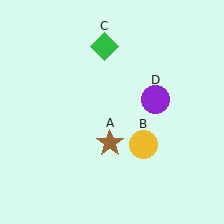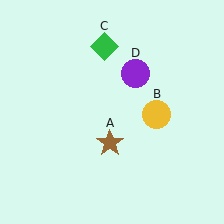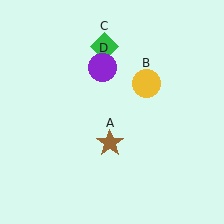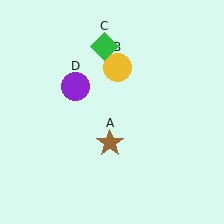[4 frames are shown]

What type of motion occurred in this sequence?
The yellow circle (object B), purple circle (object D) rotated counterclockwise around the center of the scene.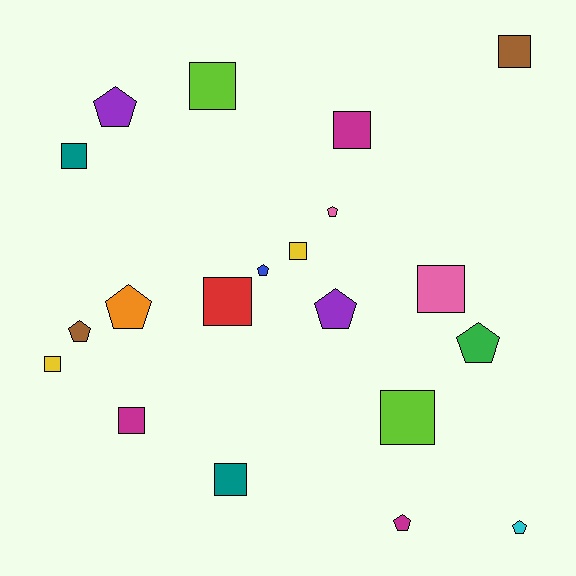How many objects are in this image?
There are 20 objects.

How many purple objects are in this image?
There are 2 purple objects.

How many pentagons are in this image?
There are 9 pentagons.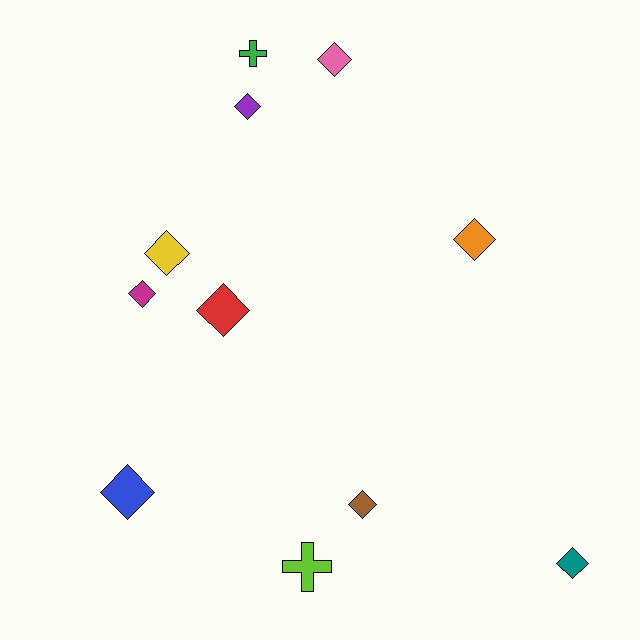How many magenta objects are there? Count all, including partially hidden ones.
There is 1 magenta object.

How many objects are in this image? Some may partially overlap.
There are 11 objects.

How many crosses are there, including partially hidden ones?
There are 2 crosses.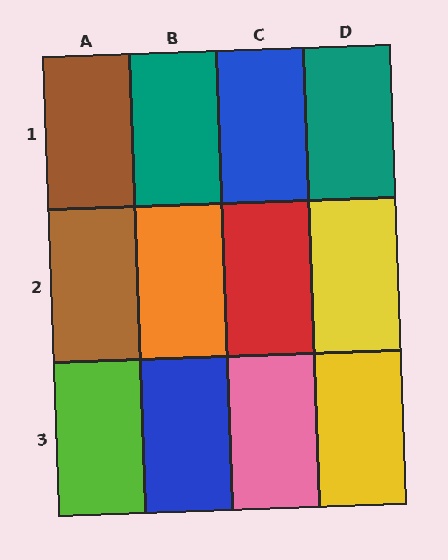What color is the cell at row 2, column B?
Orange.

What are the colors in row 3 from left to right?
Lime, blue, pink, yellow.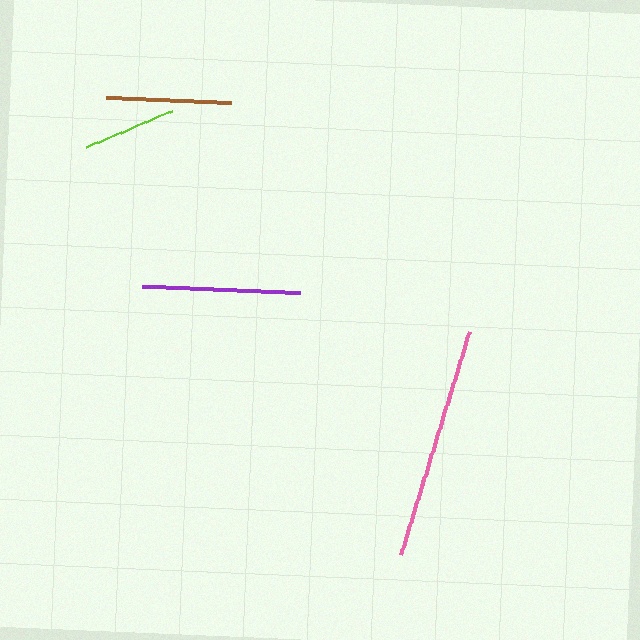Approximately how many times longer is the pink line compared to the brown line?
The pink line is approximately 1.9 times the length of the brown line.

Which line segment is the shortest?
The lime line is the shortest at approximately 94 pixels.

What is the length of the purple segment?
The purple segment is approximately 157 pixels long.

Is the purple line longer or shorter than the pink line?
The pink line is longer than the purple line.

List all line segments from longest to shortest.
From longest to shortest: pink, purple, brown, lime.